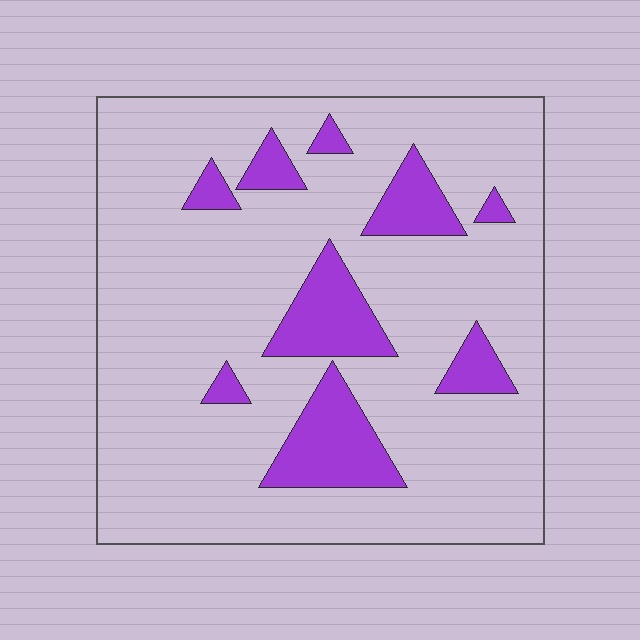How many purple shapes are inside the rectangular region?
9.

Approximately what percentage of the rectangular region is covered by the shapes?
Approximately 15%.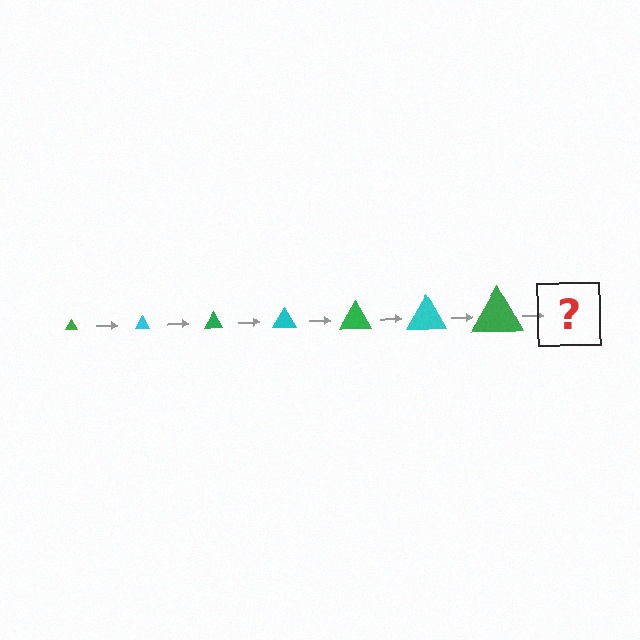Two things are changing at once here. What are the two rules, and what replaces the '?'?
The two rules are that the triangle grows larger each step and the color cycles through green and cyan. The '?' should be a cyan triangle, larger than the previous one.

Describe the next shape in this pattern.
It should be a cyan triangle, larger than the previous one.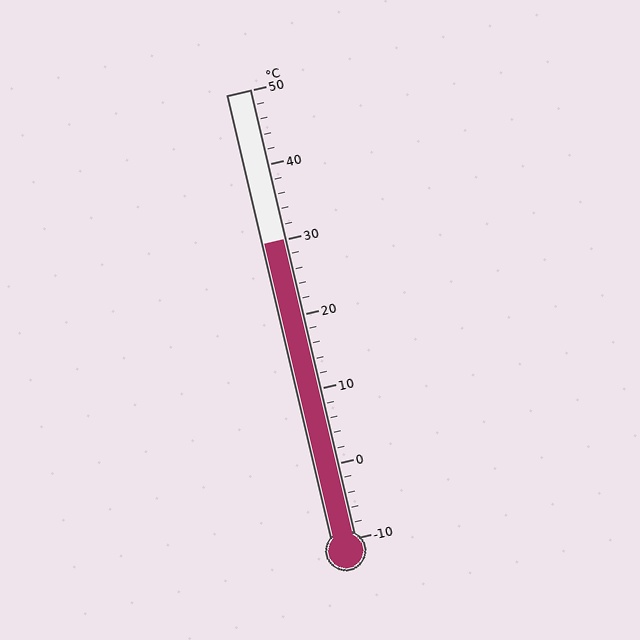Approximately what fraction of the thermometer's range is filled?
The thermometer is filled to approximately 65% of its range.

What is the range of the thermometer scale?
The thermometer scale ranges from -10°C to 50°C.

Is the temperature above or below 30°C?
The temperature is at 30°C.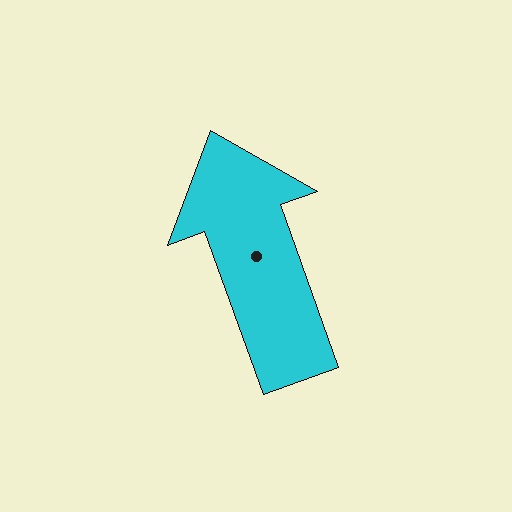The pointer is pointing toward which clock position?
Roughly 11 o'clock.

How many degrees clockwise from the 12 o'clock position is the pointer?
Approximately 340 degrees.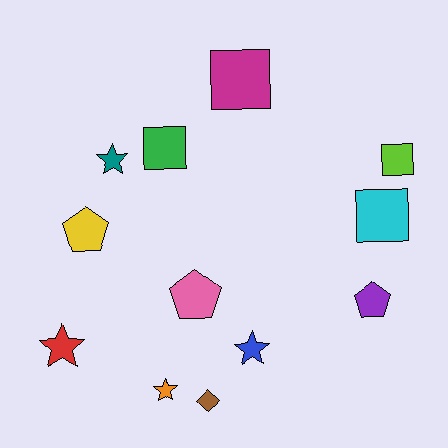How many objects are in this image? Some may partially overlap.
There are 12 objects.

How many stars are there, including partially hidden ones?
There are 4 stars.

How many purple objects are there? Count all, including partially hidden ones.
There is 1 purple object.